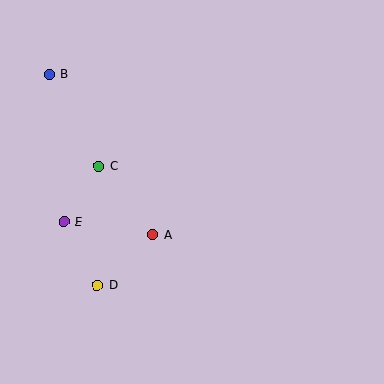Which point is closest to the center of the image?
Point A at (153, 235) is closest to the center.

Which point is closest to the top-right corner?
Point A is closest to the top-right corner.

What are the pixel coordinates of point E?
Point E is at (64, 222).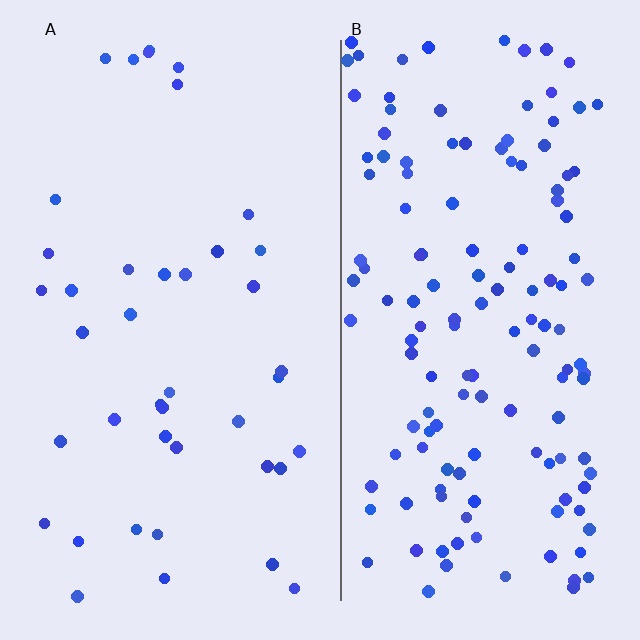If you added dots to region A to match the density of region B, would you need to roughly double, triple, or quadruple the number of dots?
Approximately triple.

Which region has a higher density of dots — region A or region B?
B (the right).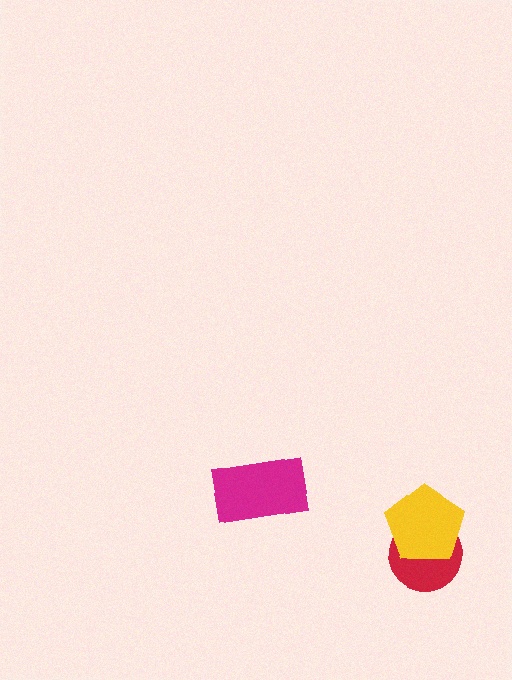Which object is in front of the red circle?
The yellow pentagon is in front of the red circle.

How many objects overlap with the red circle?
1 object overlaps with the red circle.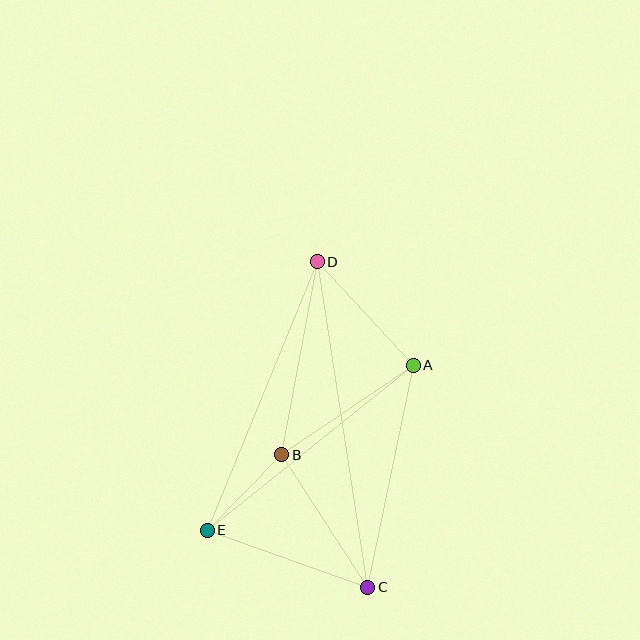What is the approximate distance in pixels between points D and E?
The distance between D and E is approximately 290 pixels.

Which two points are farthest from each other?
Points C and D are farthest from each other.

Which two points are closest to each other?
Points B and E are closest to each other.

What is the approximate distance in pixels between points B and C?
The distance between B and C is approximately 158 pixels.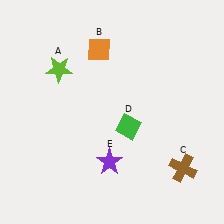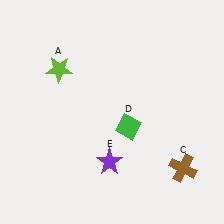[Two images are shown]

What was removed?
The orange diamond (B) was removed in Image 2.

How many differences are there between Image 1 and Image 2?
There is 1 difference between the two images.